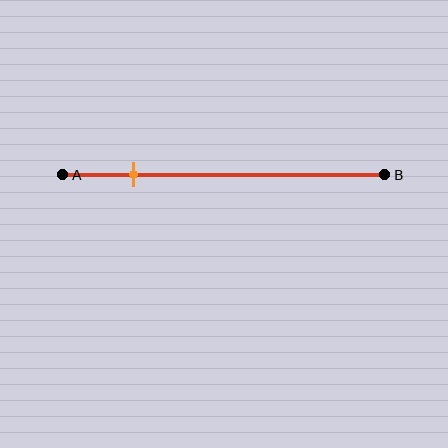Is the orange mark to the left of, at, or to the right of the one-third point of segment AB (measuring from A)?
The orange mark is to the left of the one-third point of segment AB.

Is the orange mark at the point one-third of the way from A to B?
No, the mark is at about 20% from A, not at the 33% one-third point.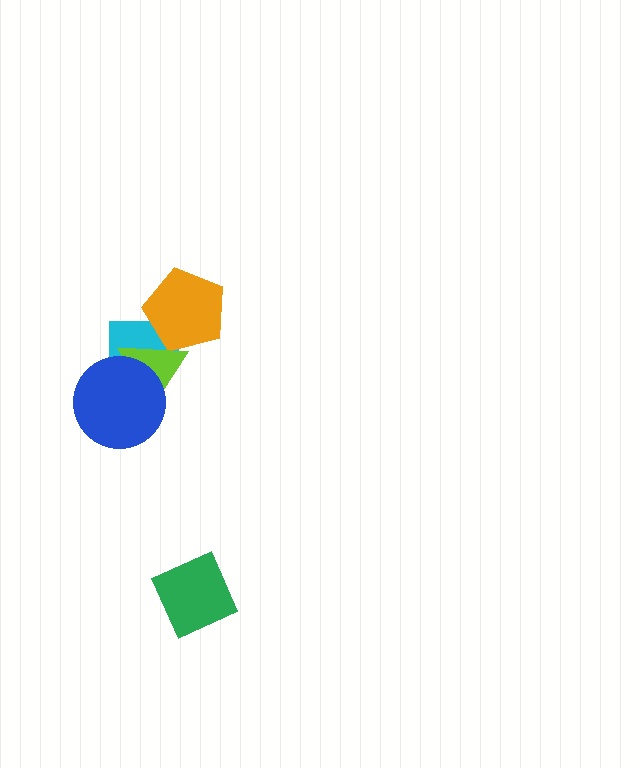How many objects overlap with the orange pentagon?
2 objects overlap with the orange pentagon.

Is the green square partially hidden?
No, no other shape covers it.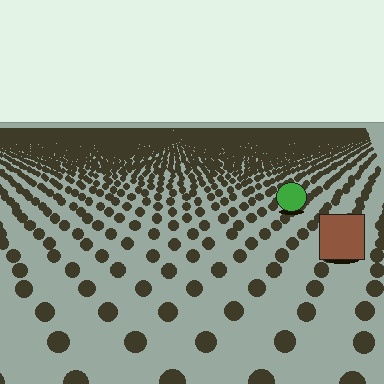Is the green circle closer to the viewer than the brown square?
No. The brown square is closer — you can tell from the texture gradient: the ground texture is coarser near it.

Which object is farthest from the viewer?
The green circle is farthest from the viewer. It appears smaller and the ground texture around it is denser.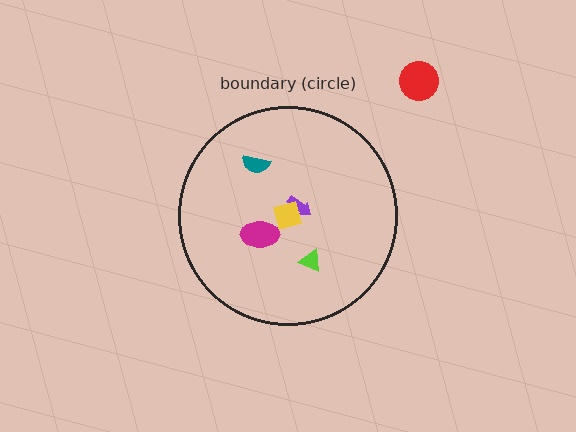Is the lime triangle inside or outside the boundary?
Inside.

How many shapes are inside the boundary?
5 inside, 1 outside.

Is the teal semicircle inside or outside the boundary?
Inside.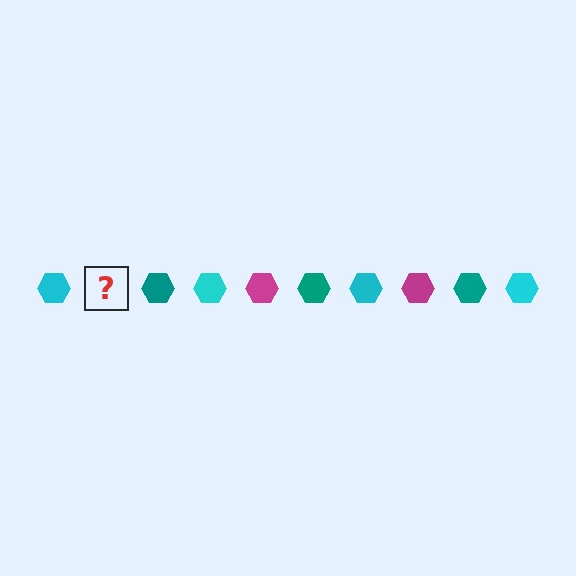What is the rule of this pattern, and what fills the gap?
The rule is that the pattern cycles through cyan, magenta, teal hexagons. The gap should be filled with a magenta hexagon.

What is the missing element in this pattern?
The missing element is a magenta hexagon.